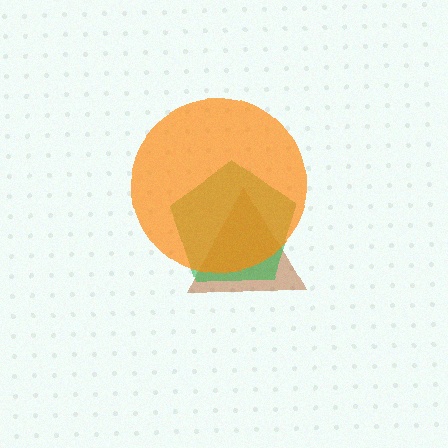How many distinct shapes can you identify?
There are 3 distinct shapes: a brown triangle, a green pentagon, an orange circle.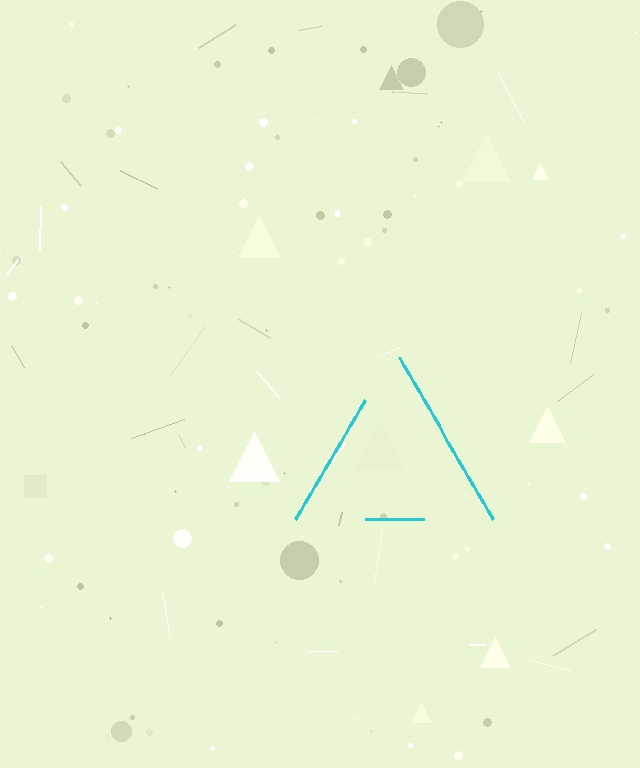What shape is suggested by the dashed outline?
The dashed outline suggests a triangle.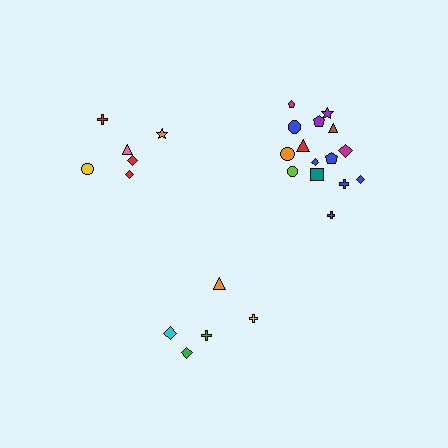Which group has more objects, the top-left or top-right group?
The top-right group.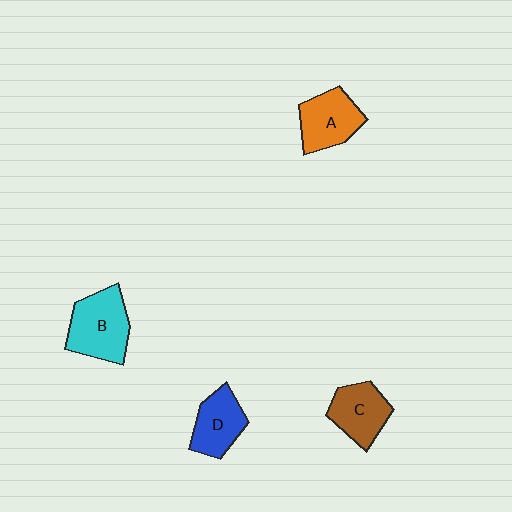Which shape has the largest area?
Shape B (cyan).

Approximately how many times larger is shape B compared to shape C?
Approximately 1.3 times.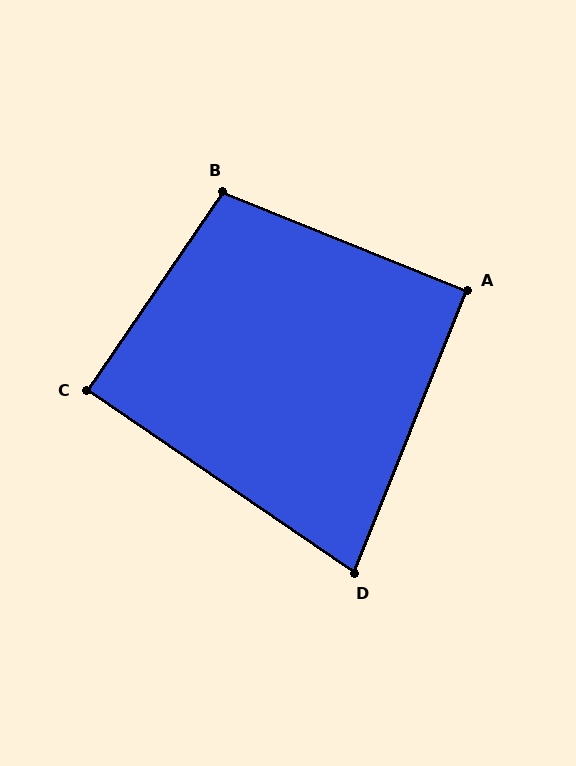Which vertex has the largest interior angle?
B, at approximately 103 degrees.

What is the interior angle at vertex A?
Approximately 90 degrees (approximately right).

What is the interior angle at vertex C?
Approximately 90 degrees (approximately right).